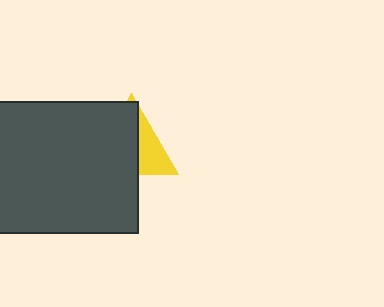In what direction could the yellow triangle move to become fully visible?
The yellow triangle could move right. That would shift it out from behind the dark gray rectangle entirely.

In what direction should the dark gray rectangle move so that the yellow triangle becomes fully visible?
The dark gray rectangle should move left. That is the shortest direction to clear the overlap and leave the yellow triangle fully visible.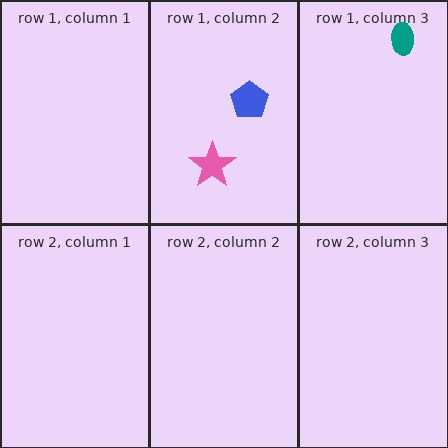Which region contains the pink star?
The row 1, column 2 region.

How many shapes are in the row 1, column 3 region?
1.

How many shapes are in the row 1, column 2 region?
2.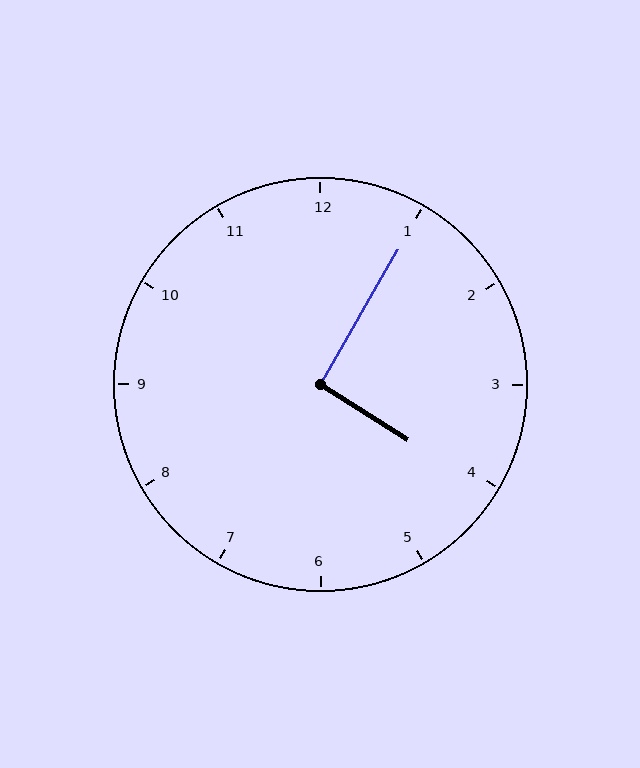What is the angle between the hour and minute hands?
Approximately 92 degrees.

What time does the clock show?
4:05.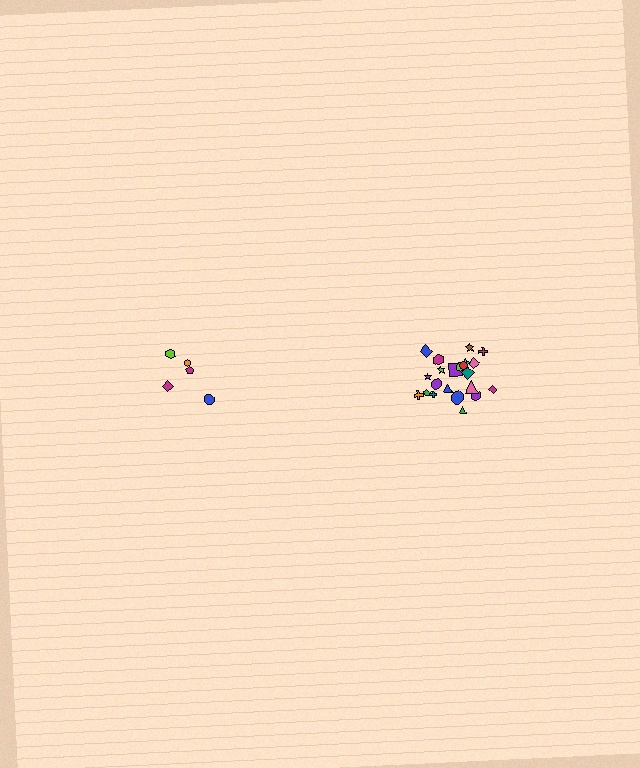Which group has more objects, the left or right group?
The right group.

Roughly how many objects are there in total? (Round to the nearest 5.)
Roughly 25 objects in total.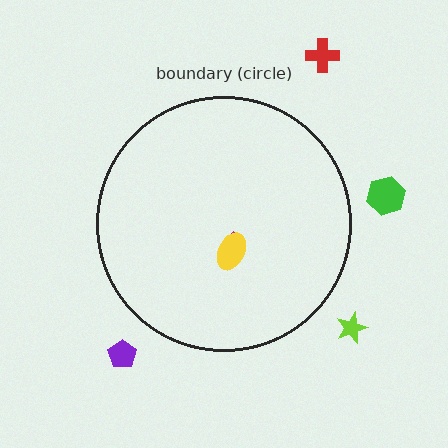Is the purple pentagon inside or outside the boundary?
Outside.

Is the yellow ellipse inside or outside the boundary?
Inside.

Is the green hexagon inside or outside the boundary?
Outside.